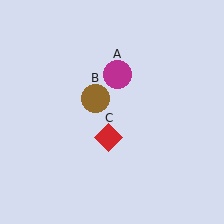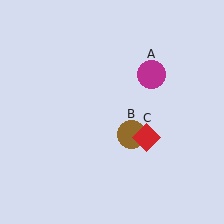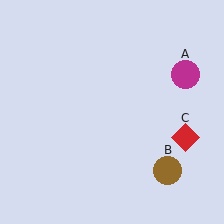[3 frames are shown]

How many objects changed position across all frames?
3 objects changed position: magenta circle (object A), brown circle (object B), red diamond (object C).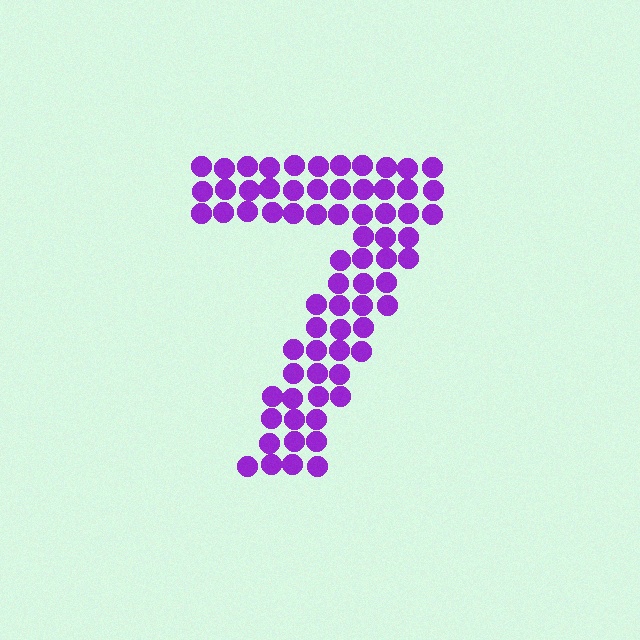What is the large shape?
The large shape is the digit 7.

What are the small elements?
The small elements are circles.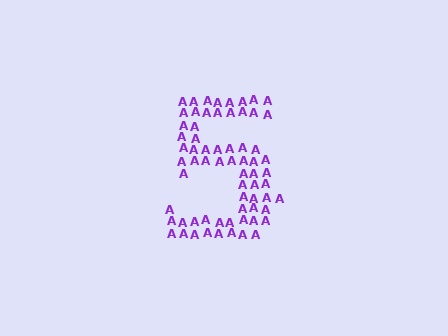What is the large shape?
The large shape is the digit 5.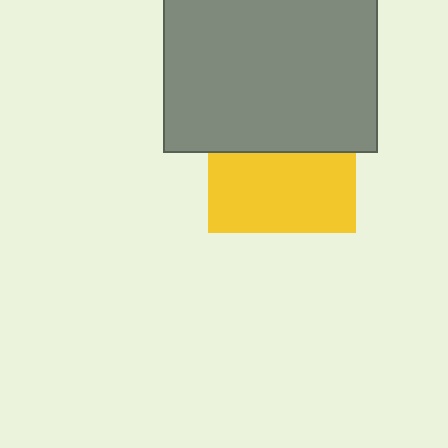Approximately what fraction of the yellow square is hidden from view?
Roughly 46% of the yellow square is hidden behind the gray square.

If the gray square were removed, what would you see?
You would see the complete yellow square.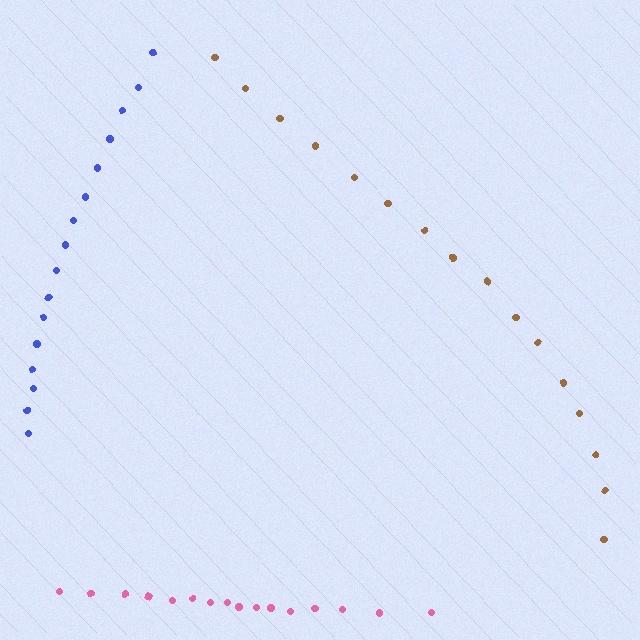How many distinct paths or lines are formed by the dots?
There are 3 distinct paths.